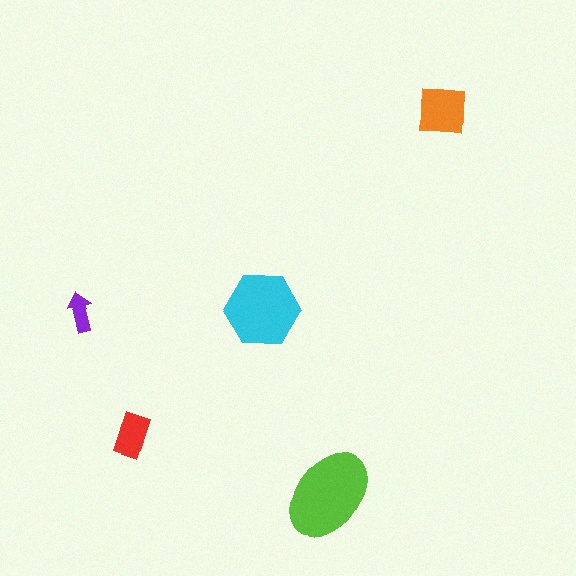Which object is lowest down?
The lime ellipse is bottommost.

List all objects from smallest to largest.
The purple arrow, the red rectangle, the orange square, the cyan hexagon, the lime ellipse.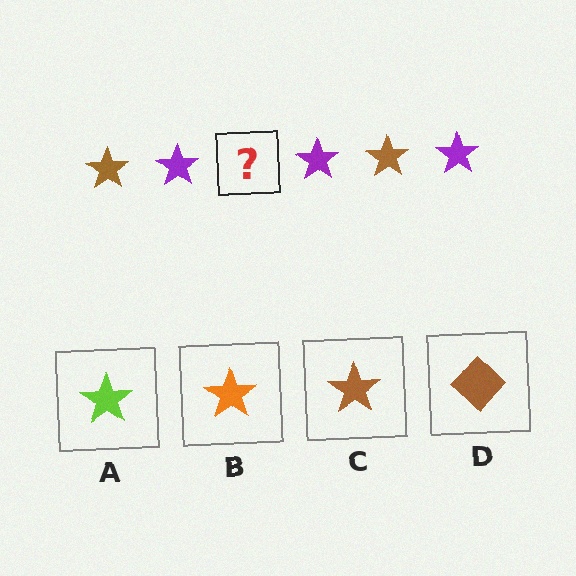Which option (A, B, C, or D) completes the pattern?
C.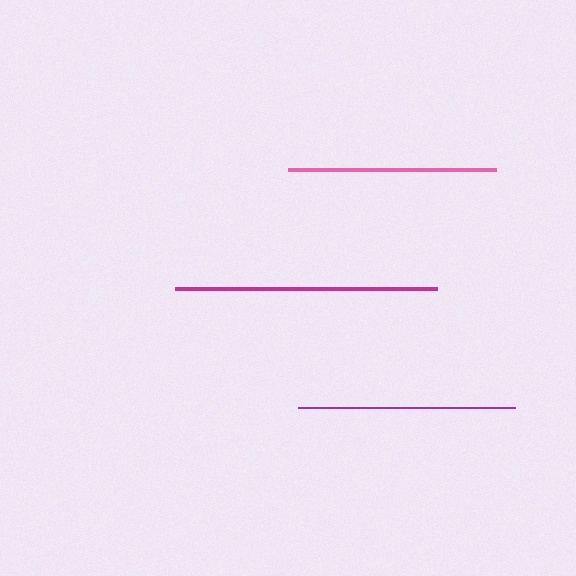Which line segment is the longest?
The magenta line is the longest at approximately 261 pixels.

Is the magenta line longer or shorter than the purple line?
The magenta line is longer than the purple line.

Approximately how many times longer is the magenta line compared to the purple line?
The magenta line is approximately 1.2 times the length of the purple line.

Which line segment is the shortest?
The pink line is the shortest at approximately 208 pixels.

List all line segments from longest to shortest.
From longest to shortest: magenta, purple, pink.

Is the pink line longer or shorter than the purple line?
The purple line is longer than the pink line.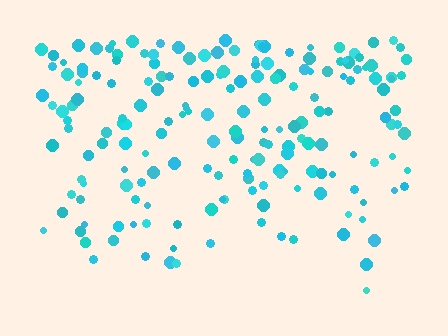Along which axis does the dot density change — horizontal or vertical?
Vertical.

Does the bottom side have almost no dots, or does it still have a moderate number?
Still a moderate number, just noticeably fewer than the top.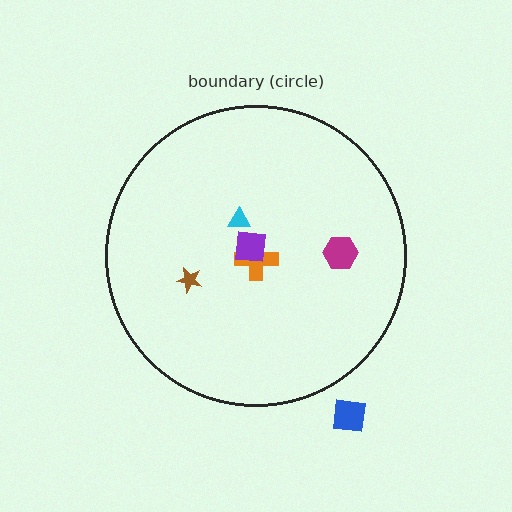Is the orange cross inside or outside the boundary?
Inside.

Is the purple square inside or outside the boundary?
Inside.